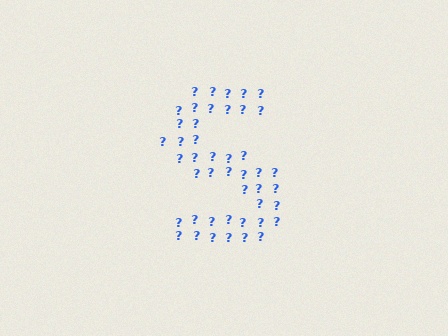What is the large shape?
The large shape is the letter S.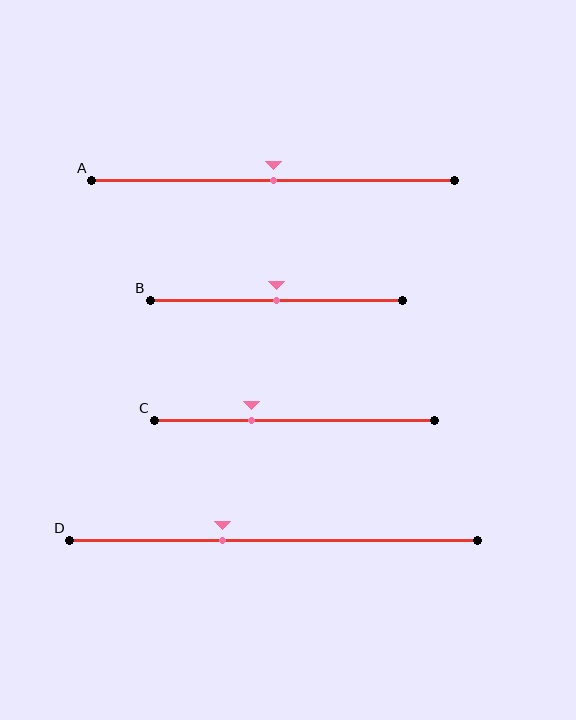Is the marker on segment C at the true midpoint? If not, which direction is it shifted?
No, the marker on segment C is shifted to the left by about 15% of the segment length.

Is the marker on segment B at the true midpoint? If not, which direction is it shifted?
Yes, the marker on segment B is at the true midpoint.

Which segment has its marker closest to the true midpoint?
Segment A has its marker closest to the true midpoint.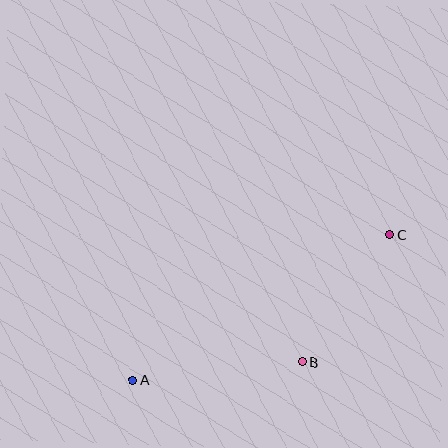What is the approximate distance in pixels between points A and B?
The distance between A and B is approximately 170 pixels.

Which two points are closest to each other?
Points B and C are closest to each other.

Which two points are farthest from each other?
Points A and C are farthest from each other.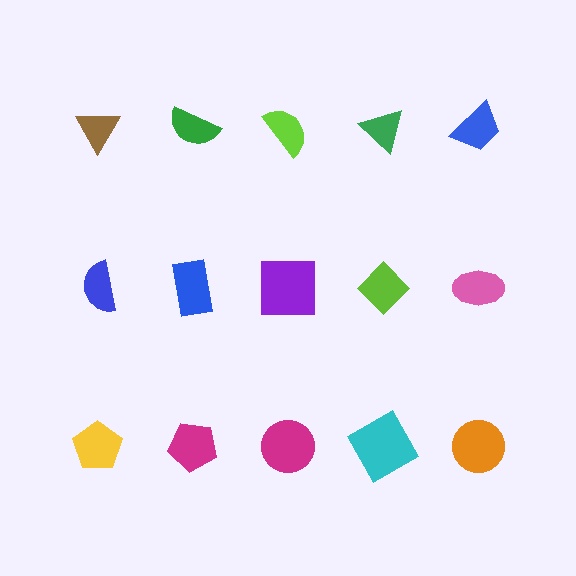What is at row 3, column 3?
A magenta circle.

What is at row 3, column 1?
A yellow pentagon.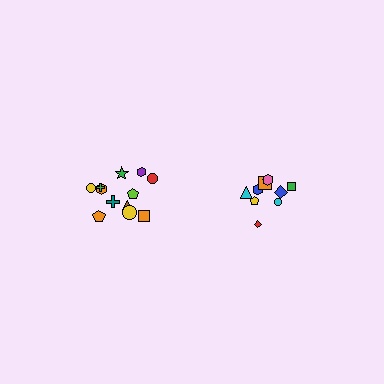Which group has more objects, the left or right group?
The left group.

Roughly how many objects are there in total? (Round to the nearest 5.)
Roughly 20 objects in total.